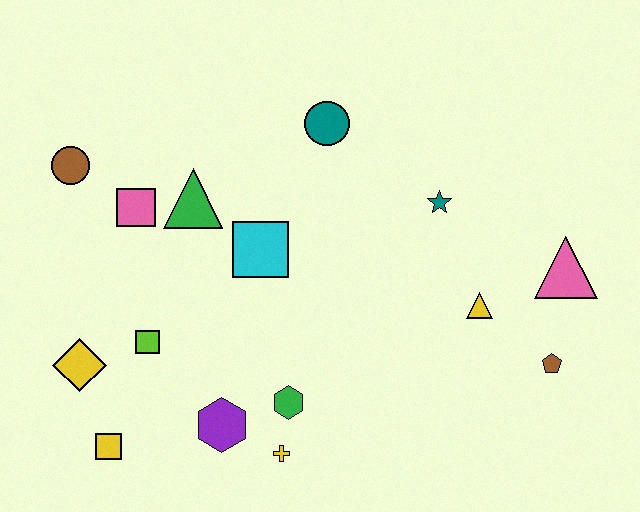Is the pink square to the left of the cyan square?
Yes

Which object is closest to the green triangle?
The pink square is closest to the green triangle.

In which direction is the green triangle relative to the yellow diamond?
The green triangle is above the yellow diamond.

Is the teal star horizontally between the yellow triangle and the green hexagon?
Yes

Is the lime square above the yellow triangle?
No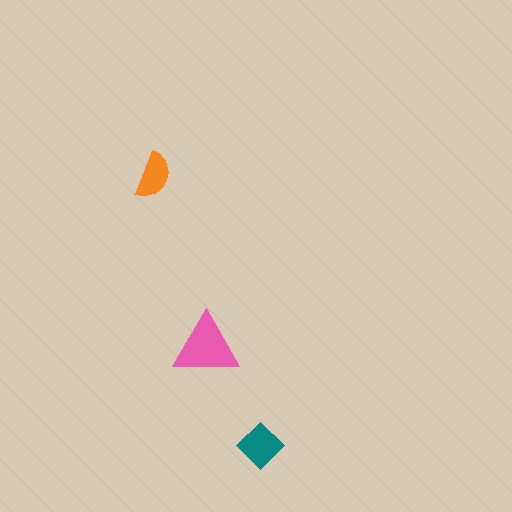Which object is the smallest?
The orange semicircle.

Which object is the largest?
The pink triangle.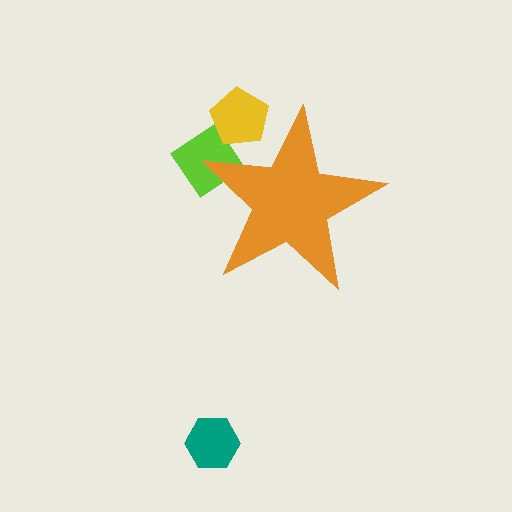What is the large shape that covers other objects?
An orange star.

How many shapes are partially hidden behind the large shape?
2 shapes are partially hidden.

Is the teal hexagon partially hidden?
No, the teal hexagon is fully visible.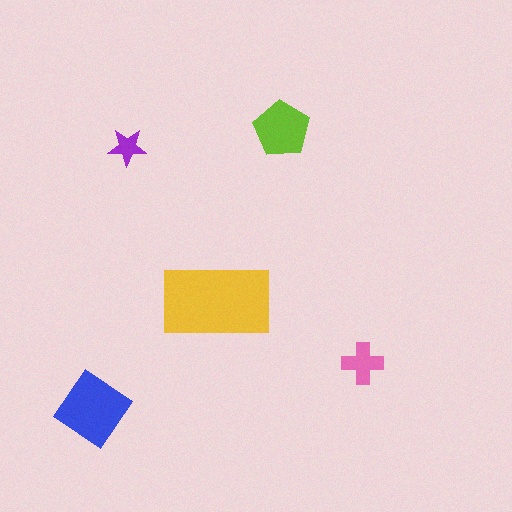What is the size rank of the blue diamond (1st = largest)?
2nd.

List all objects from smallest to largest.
The purple star, the pink cross, the lime pentagon, the blue diamond, the yellow rectangle.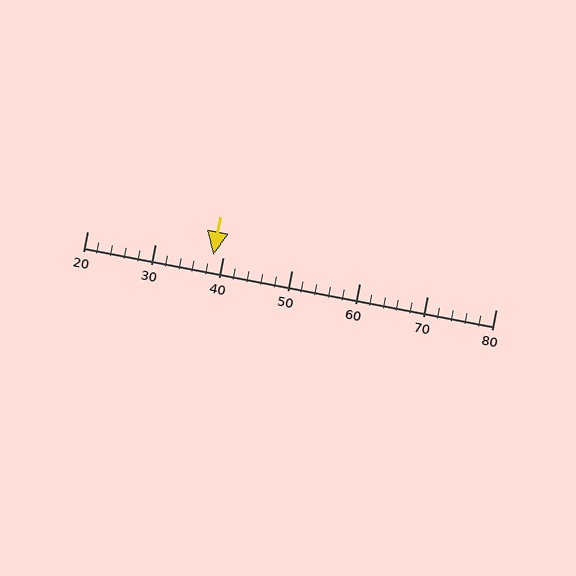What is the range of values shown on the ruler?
The ruler shows values from 20 to 80.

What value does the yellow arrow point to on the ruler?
The yellow arrow points to approximately 39.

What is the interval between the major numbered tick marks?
The major tick marks are spaced 10 units apart.